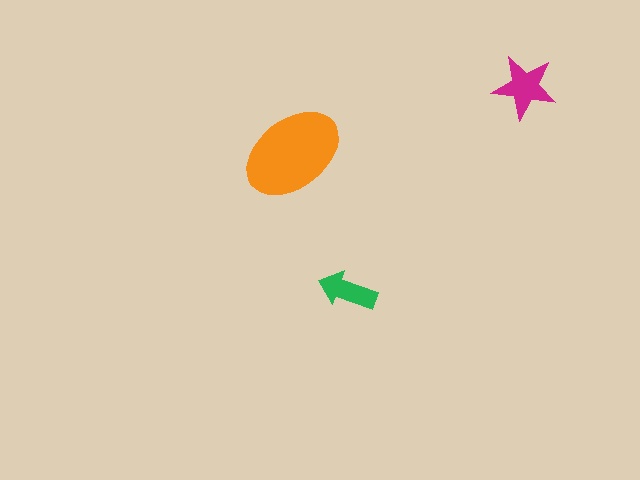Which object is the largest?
The orange ellipse.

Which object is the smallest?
The green arrow.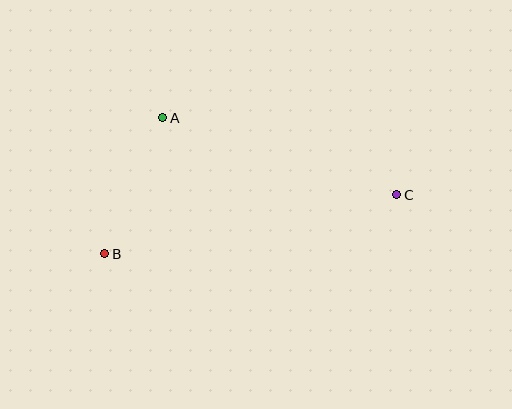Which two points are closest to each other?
Points A and B are closest to each other.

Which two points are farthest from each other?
Points B and C are farthest from each other.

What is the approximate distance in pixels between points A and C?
The distance between A and C is approximately 246 pixels.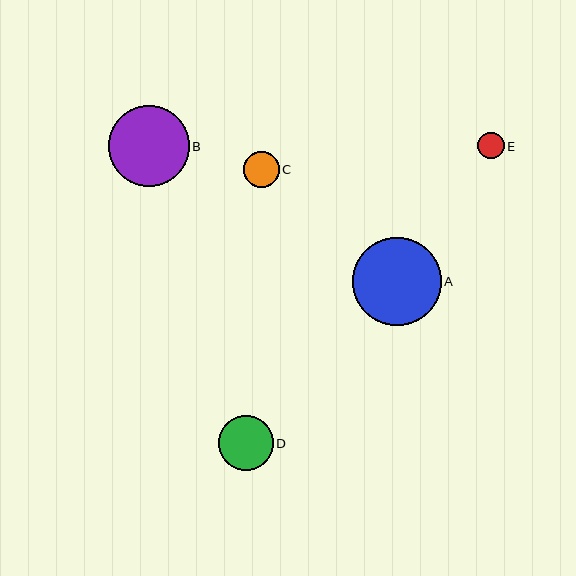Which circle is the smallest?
Circle E is the smallest with a size of approximately 26 pixels.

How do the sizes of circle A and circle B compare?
Circle A and circle B are approximately the same size.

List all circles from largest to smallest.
From largest to smallest: A, B, D, C, E.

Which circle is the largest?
Circle A is the largest with a size of approximately 88 pixels.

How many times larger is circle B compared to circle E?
Circle B is approximately 3.1 times the size of circle E.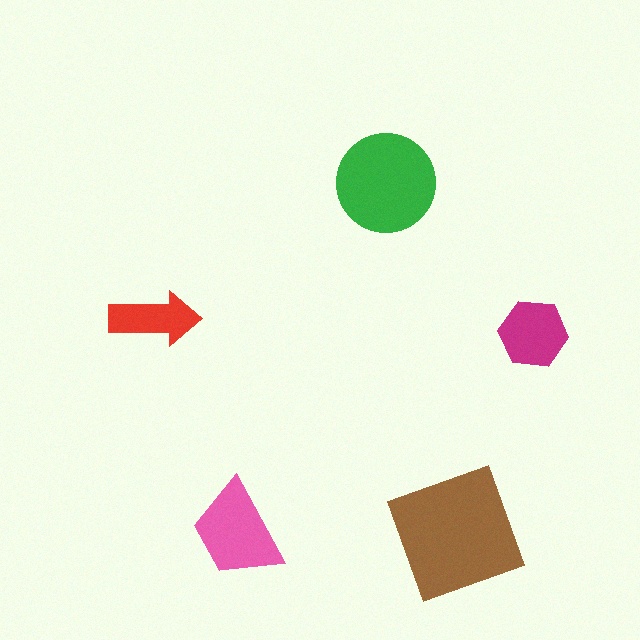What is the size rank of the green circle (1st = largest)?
2nd.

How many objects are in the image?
There are 5 objects in the image.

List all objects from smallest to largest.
The red arrow, the magenta hexagon, the pink trapezoid, the green circle, the brown square.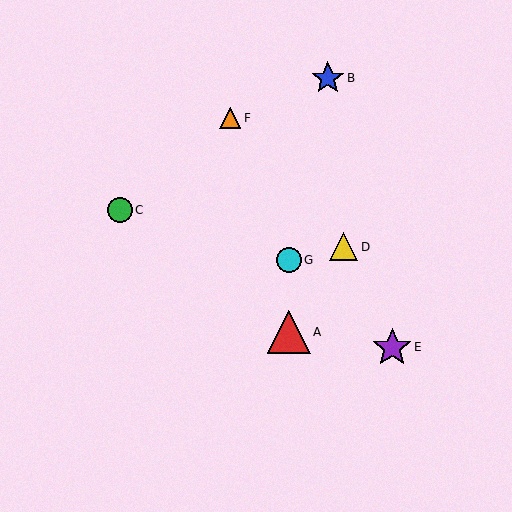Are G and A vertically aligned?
Yes, both are at x≈289.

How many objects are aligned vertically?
2 objects (A, G) are aligned vertically.